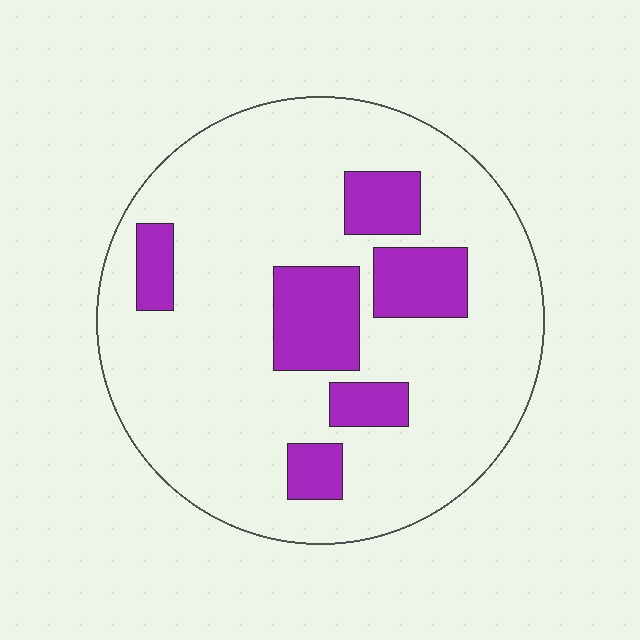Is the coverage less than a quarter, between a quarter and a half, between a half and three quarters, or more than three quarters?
Less than a quarter.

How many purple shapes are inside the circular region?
6.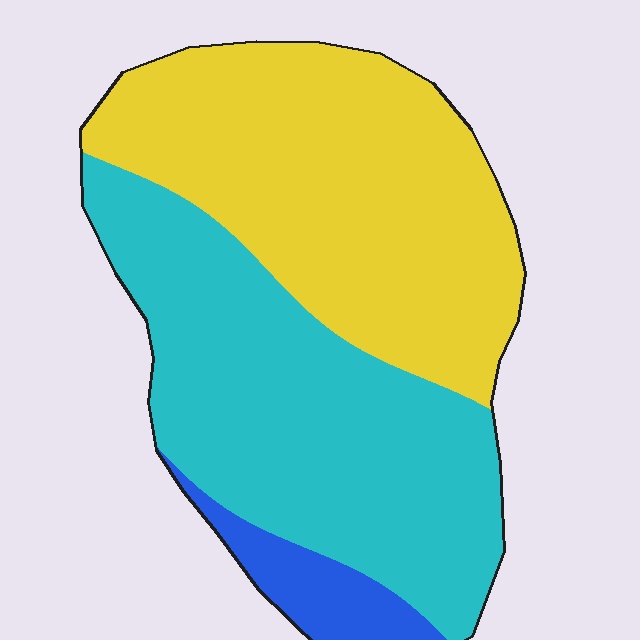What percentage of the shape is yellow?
Yellow covers roughly 45% of the shape.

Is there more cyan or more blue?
Cyan.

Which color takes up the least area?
Blue, at roughly 5%.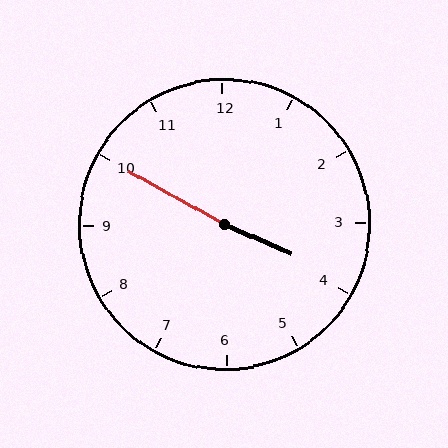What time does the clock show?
3:50.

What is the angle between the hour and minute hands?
Approximately 175 degrees.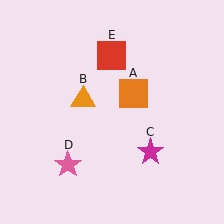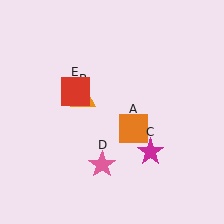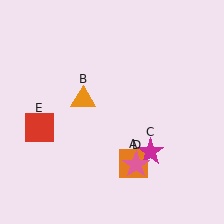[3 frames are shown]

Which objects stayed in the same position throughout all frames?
Orange triangle (object B) and magenta star (object C) remained stationary.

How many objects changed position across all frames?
3 objects changed position: orange square (object A), pink star (object D), red square (object E).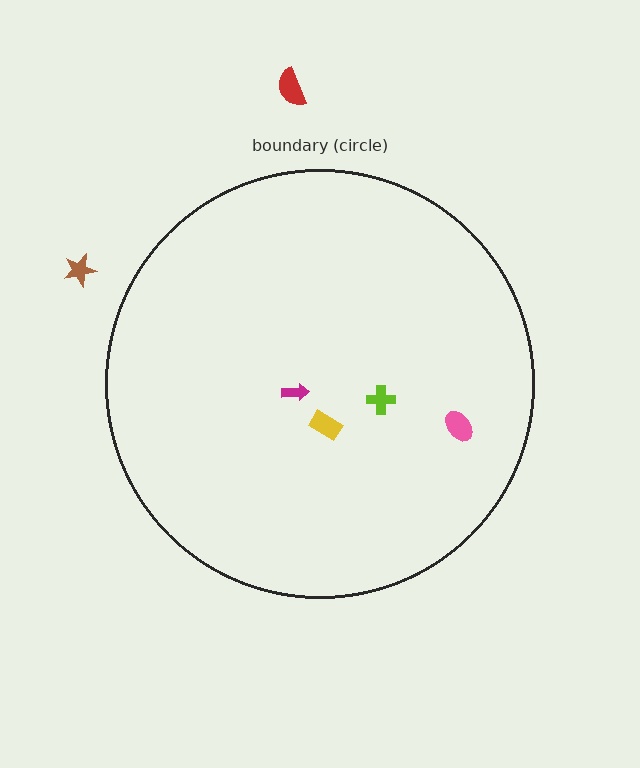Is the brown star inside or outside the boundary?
Outside.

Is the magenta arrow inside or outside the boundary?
Inside.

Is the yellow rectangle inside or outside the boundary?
Inside.